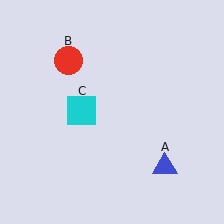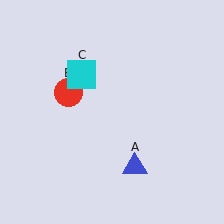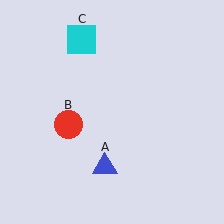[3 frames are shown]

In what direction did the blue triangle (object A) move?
The blue triangle (object A) moved left.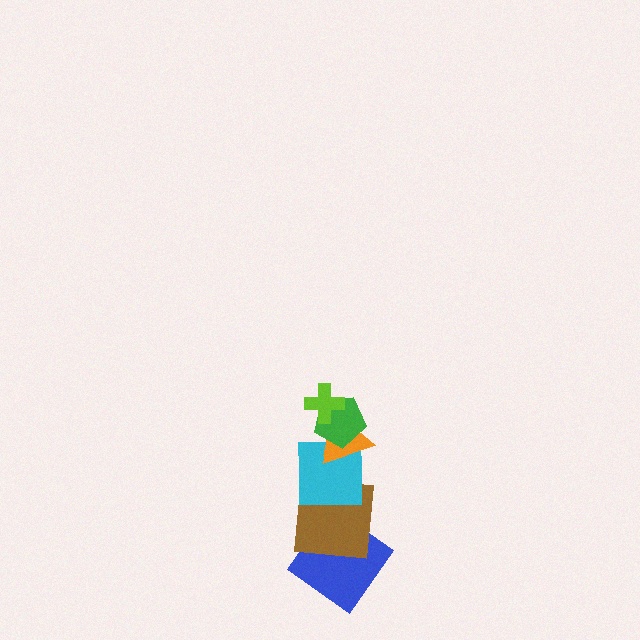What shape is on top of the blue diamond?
The brown square is on top of the blue diamond.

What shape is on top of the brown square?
The cyan square is on top of the brown square.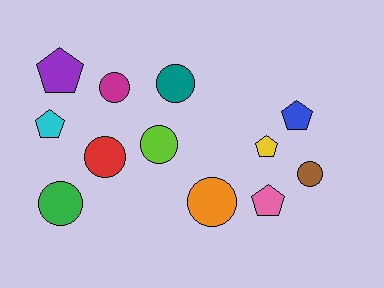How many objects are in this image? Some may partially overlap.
There are 12 objects.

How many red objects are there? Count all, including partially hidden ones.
There is 1 red object.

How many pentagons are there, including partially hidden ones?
There are 5 pentagons.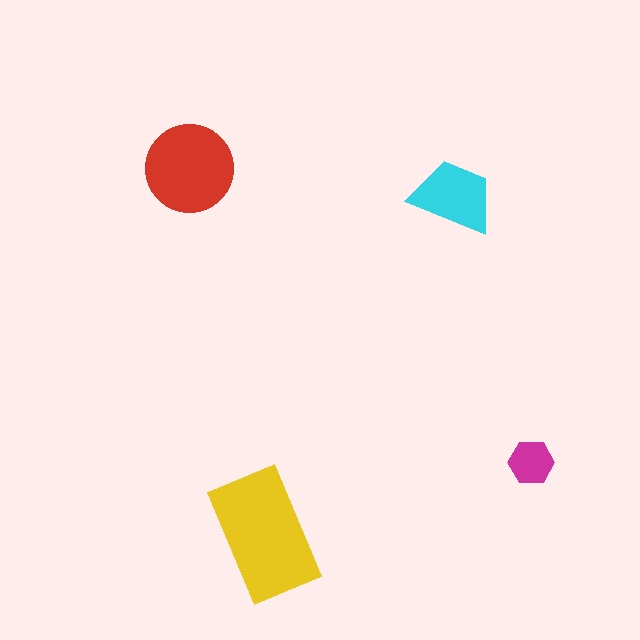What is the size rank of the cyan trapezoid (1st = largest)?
3rd.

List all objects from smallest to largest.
The magenta hexagon, the cyan trapezoid, the red circle, the yellow rectangle.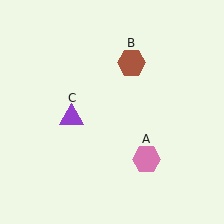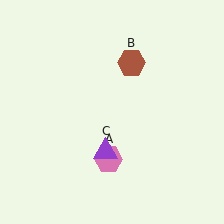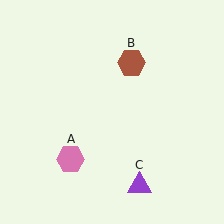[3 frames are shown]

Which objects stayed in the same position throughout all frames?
Brown hexagon (object B) remained stationary.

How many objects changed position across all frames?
2 objects changed position: pink hexagon (object A), purple triangle (object C).